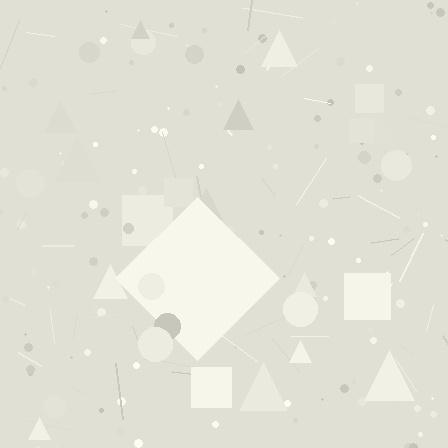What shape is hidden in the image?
A diamond is hidden in the image.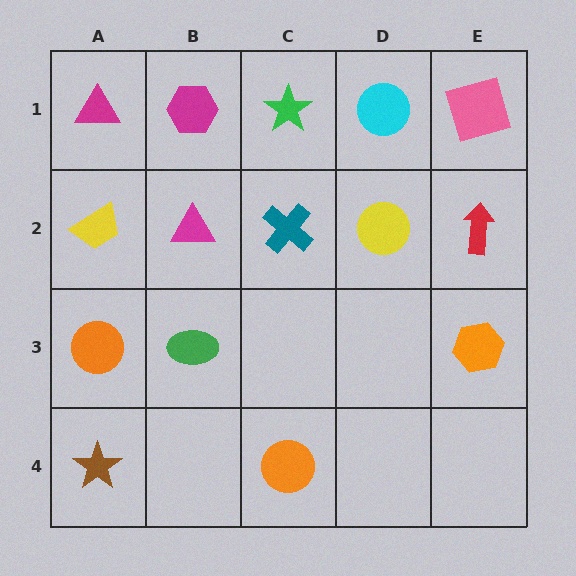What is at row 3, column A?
An orange circle.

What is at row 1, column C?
A green star.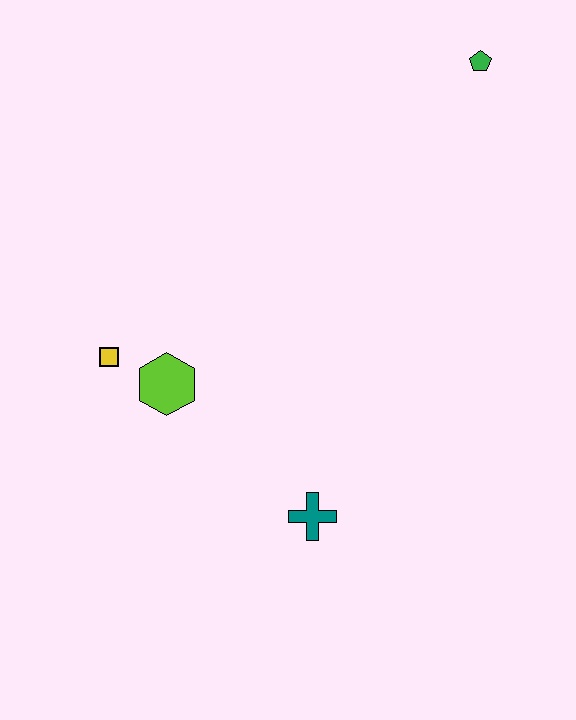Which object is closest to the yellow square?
The lime hexagon is closest to the yellow square.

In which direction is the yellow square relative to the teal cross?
The yellow square is to the left of the teal cross.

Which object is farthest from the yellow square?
The green pentagon is farthest from the yellow square.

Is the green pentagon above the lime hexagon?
Yes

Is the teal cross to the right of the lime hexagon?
Yes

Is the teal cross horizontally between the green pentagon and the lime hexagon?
Yes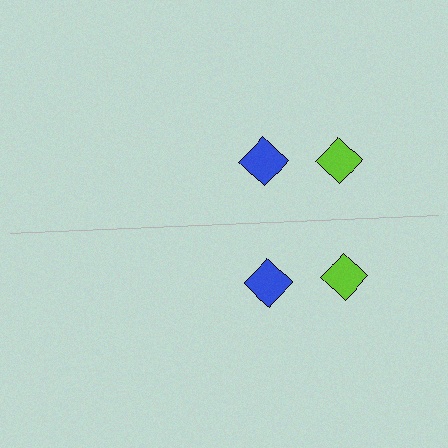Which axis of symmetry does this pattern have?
The pattern has a horizontal axis of symmetry running through the center of the image.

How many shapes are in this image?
There are 4 shapes in this image.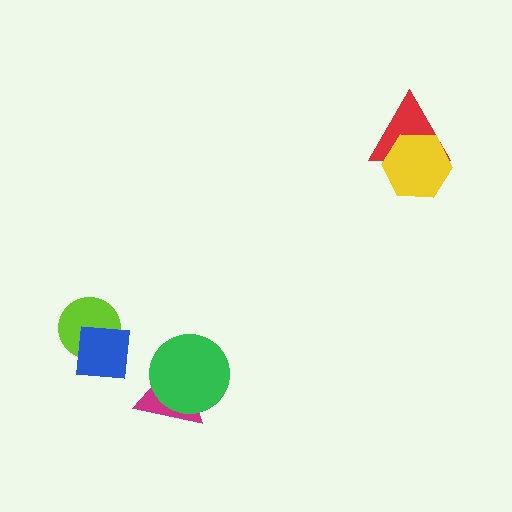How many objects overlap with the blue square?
1 object overlaps with the blue square.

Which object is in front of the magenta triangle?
The green circle is in front of the magenta triangle.